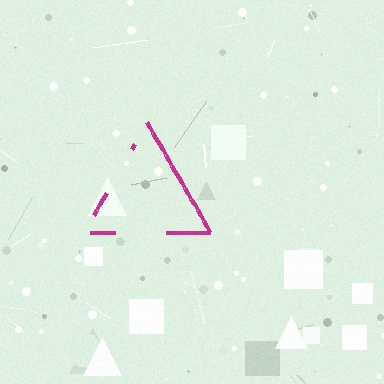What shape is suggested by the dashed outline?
The dashed outline suggests a triangle.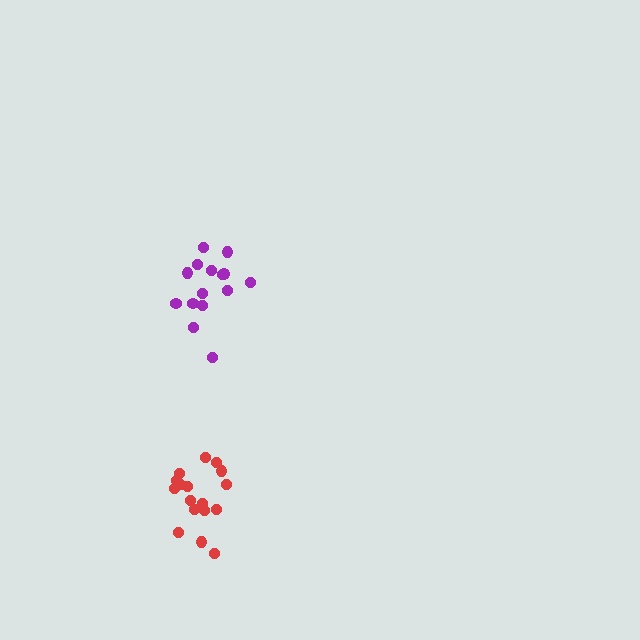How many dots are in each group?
Group 1: 15 dots, Group 2: 17 dots (32 total).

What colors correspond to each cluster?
The clusters are colored: purple, red.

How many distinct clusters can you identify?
There are 2 distinct clusters.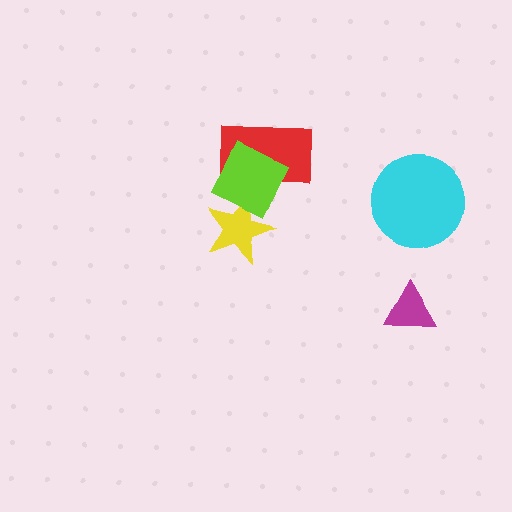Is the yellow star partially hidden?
Yes, it is partially covered by another shape.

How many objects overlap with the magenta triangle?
0 objects overlap with the magenta triangle.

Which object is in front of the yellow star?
The lime square is in front of the yellow star.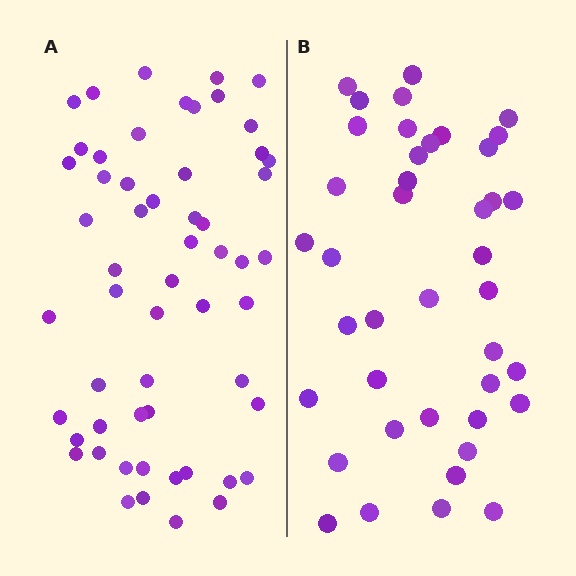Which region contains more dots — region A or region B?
Region A (the left region) has more dots.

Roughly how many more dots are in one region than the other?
Region A has approximately 15 more dots than region B.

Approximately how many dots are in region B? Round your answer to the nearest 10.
About 40 dots. (The exact count is 41, which rounds to 40.)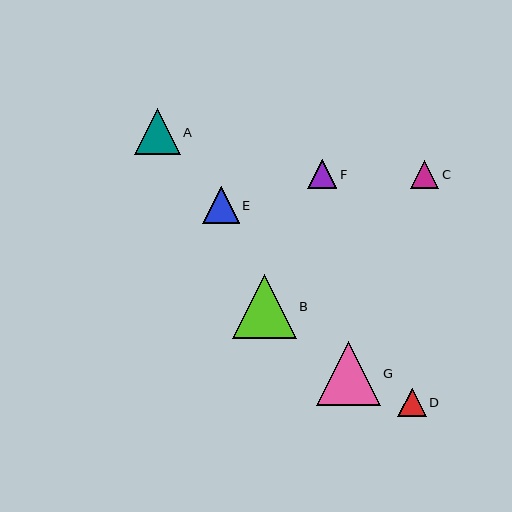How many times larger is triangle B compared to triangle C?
Triangle B is approximately 2.3 times the size of triangle C.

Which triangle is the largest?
Triangle B is the largest with a size of approximately 64 pixels.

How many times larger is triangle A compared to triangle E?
Triangle A is approximately 1.3 times the size of triangle E.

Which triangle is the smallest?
Triangle C is the smallest with a size of approximately 28 pixels.